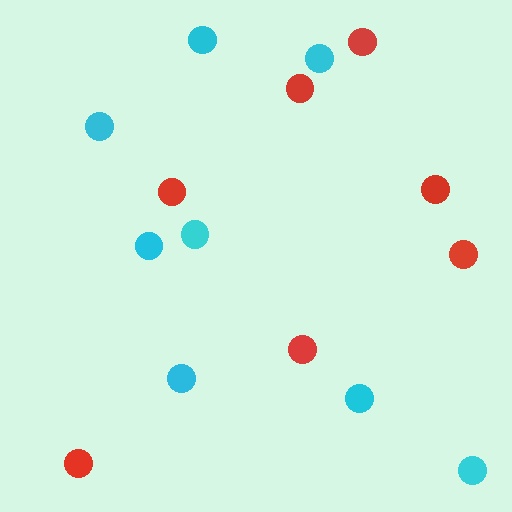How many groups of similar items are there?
There are 2 groups: one group of cyan circles (8) and one group of red circles (7).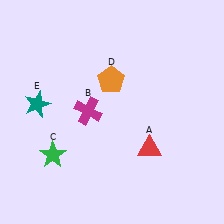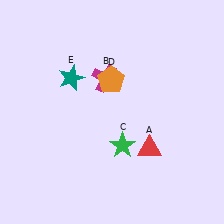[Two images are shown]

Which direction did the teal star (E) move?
The teal star (E) moved right.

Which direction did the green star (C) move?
The green star (C) moved right.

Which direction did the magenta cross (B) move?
The magenta cross (B) moved up.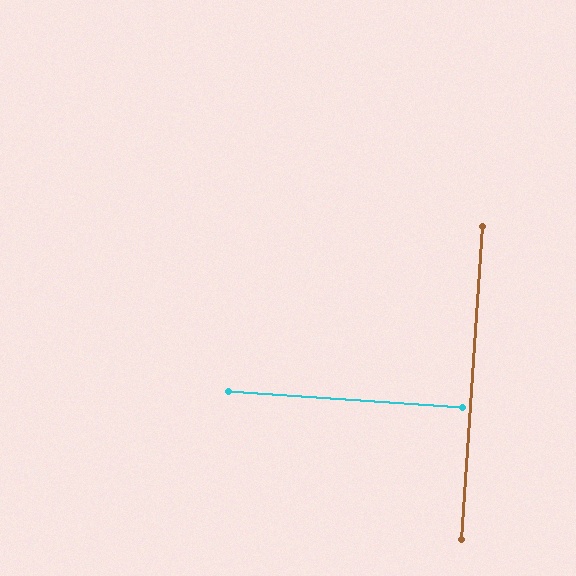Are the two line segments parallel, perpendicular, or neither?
Perpendicular — they meet at approximately 90°.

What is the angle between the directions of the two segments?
Approximately 90 degrees.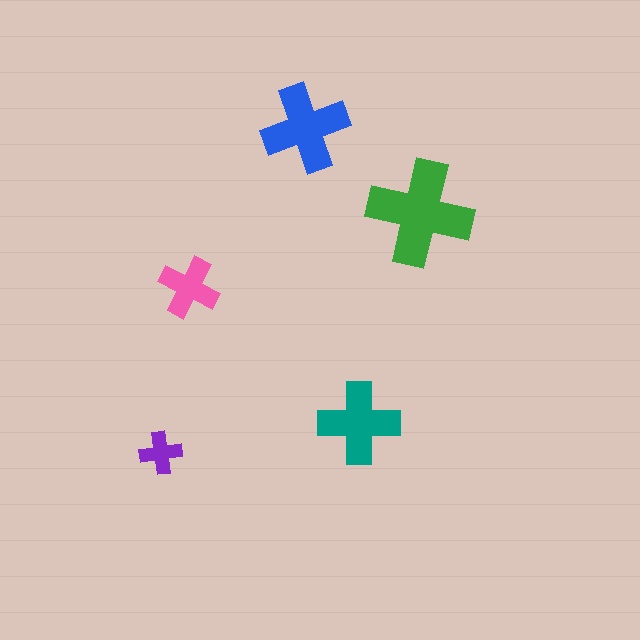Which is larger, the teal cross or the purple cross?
The teal one.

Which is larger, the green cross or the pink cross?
The green one.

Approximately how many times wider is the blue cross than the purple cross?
About 2 times wider.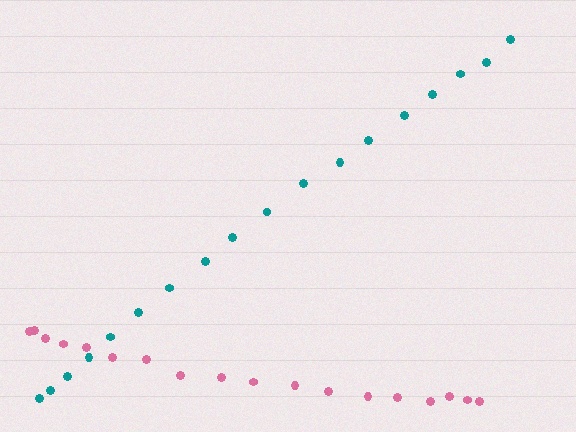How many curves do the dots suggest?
There are 2 distinct paths.